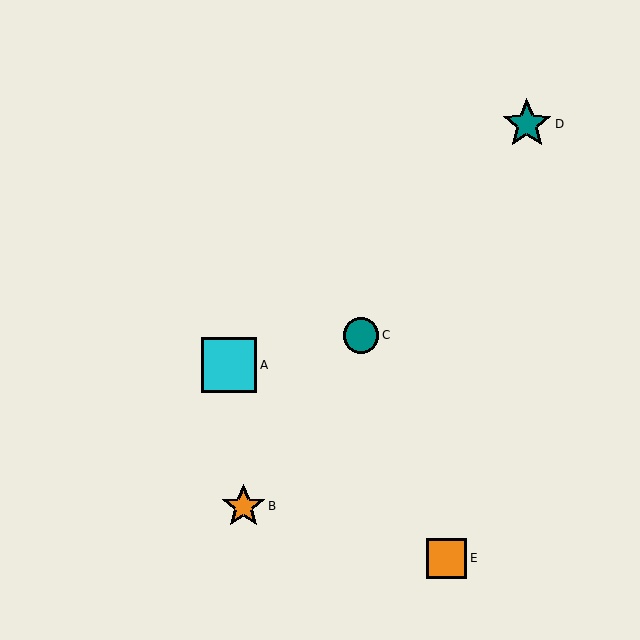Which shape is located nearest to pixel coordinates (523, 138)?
The teal star (labeled D) at (527, 124) is nearest to that location.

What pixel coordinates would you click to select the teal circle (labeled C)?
Click at (361, 335) to select the teal circle C.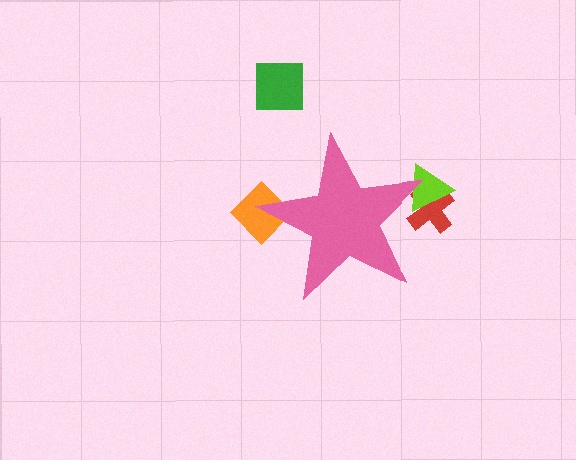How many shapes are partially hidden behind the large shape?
3 shapes are partially hidden.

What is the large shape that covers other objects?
A pink star.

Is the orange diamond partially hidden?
Yes, the orange diamond is partially hidden behind the pink star.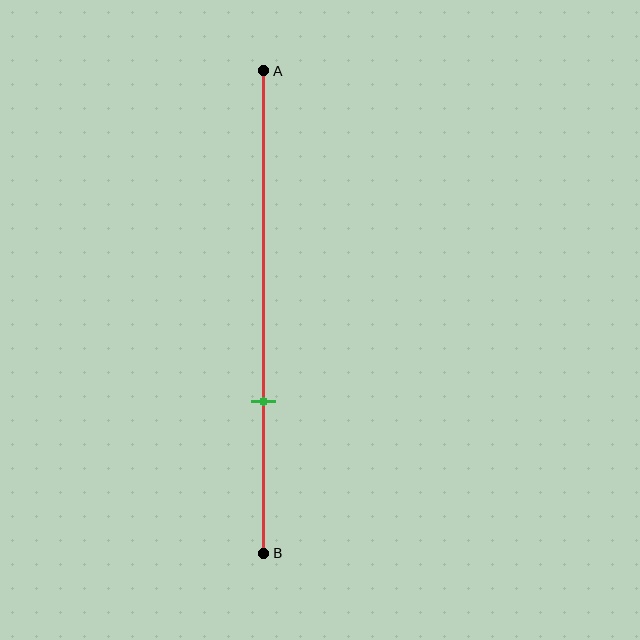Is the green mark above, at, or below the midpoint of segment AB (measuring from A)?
The green mark is below the midpoint of segment AB.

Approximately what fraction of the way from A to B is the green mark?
The green mark is approximately 70% of the way from A to B.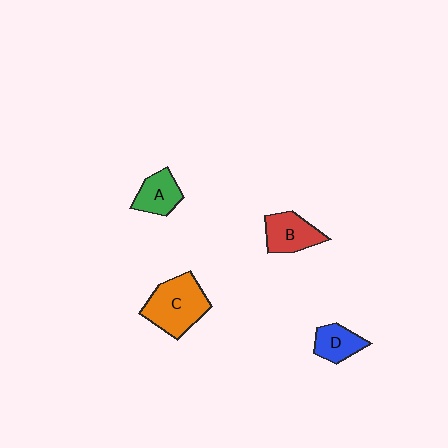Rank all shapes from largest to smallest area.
From largest to smallest: C (orange), B (red), A (green), D (blue).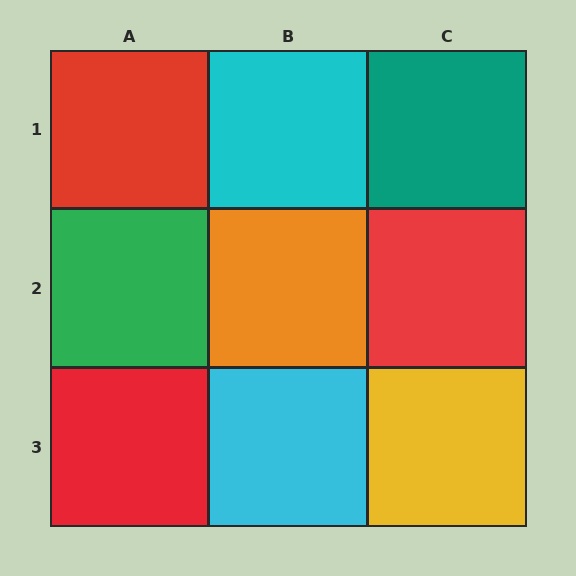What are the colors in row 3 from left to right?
Red, cyan, yellow.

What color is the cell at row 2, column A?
Green.